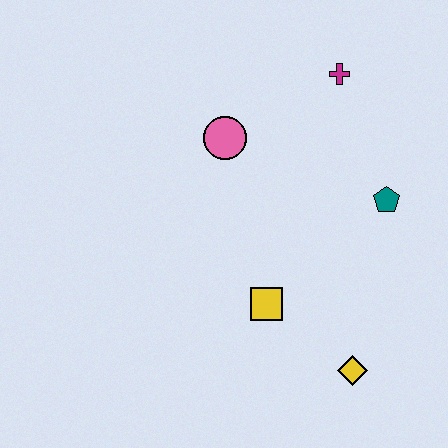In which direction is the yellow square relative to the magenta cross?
The yellow square is below the magenta cross.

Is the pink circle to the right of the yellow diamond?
No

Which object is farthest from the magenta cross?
The yellow diamond is farthest from the magenta cross.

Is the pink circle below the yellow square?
No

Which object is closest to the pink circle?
The magenta cross is closest to the pink circle.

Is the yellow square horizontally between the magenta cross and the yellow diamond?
No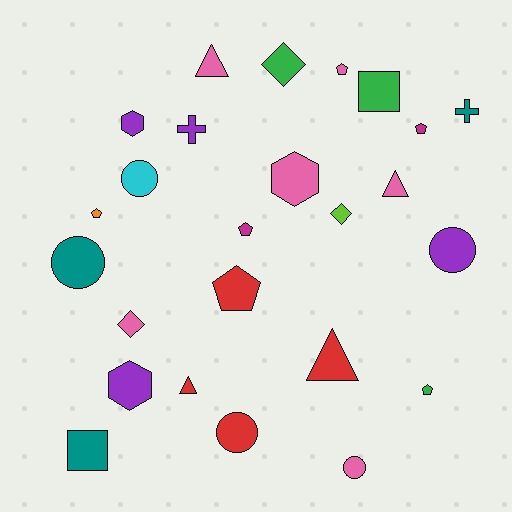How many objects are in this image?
There are 25 objects.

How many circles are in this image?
There are 5 circles.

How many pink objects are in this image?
There are 6 pink objects.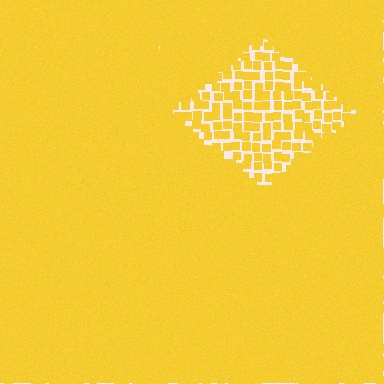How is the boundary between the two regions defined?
The boundary is defined by a change in element density (approximately 2.5x ratio). All elements are the same color, size, and shape.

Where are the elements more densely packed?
The elements are more densely packed outside the diamond boundary.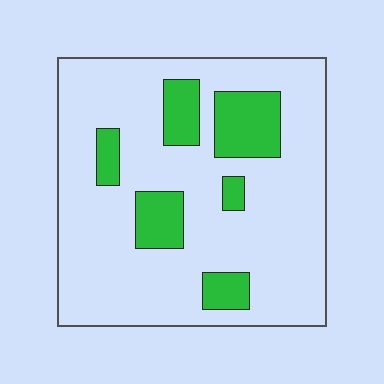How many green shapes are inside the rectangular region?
6.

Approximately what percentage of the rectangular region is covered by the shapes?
Approximately 20%.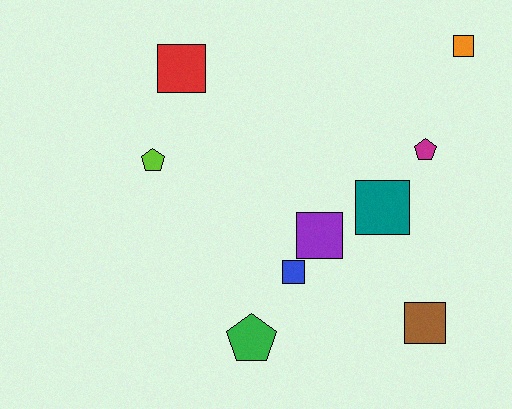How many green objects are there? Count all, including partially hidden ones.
There is 1 green object.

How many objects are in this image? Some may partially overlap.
There are 9 objects.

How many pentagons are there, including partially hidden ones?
There are 3 pentagons.